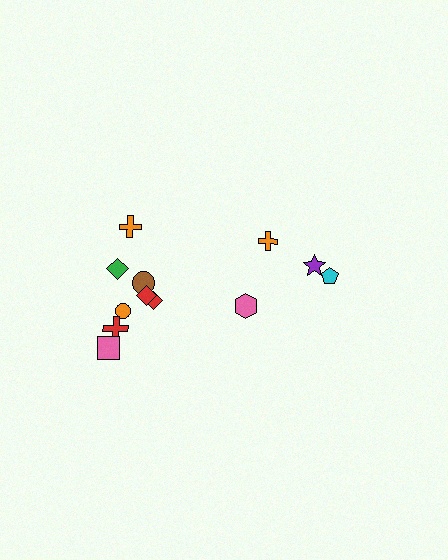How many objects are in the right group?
There are 4 objects.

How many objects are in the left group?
There are 8 objects.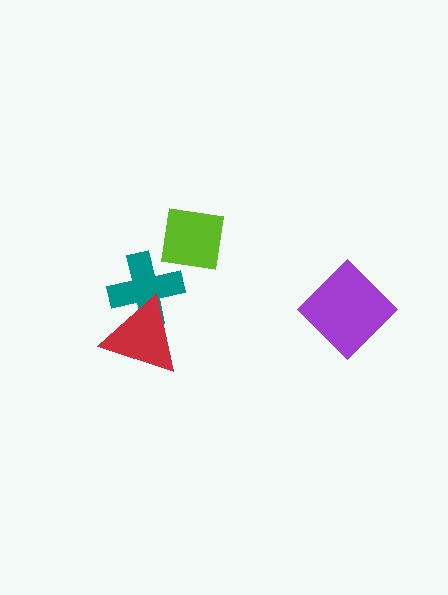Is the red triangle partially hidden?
No, no other shape covers it.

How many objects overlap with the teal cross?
1 object overlaps with the teal cross.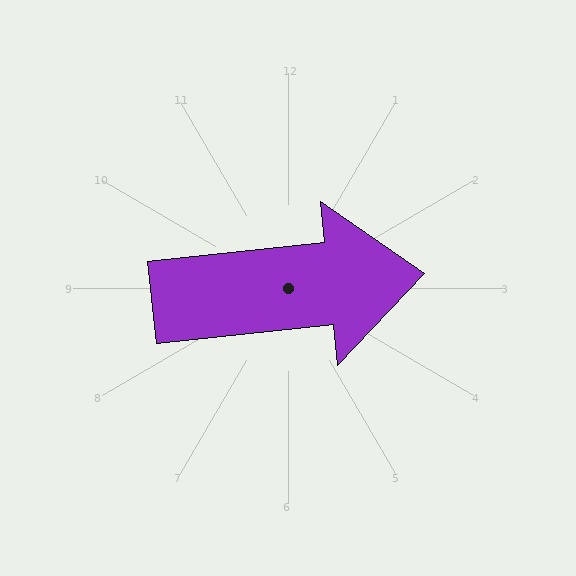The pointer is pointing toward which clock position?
Roughly 3 o'clock.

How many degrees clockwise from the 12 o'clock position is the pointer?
Approximately 84 degrees.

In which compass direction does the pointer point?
East.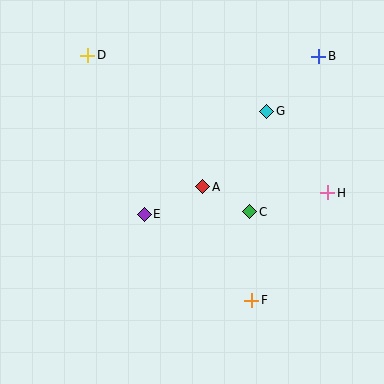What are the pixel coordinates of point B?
Point B is at (319, 56).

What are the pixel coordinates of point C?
Point C is at (250, 212).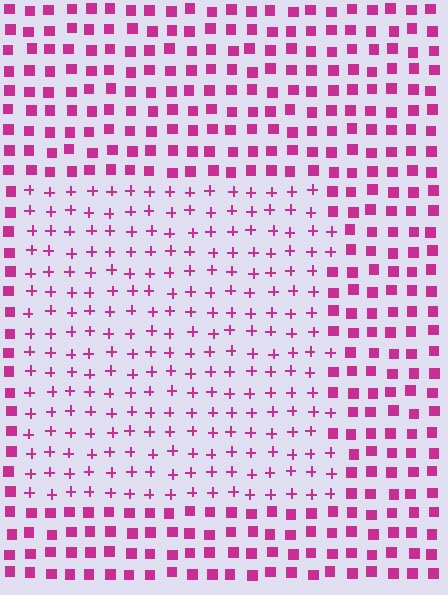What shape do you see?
I see a rectangle.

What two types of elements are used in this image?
The image uses plus signs inside the rectangle region and squares outside it.